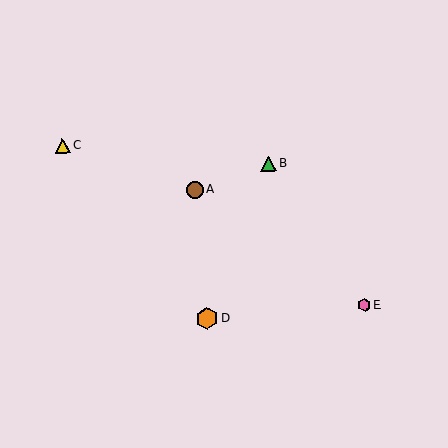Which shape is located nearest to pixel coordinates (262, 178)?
The green triangle (labeled B) at (269, 164) is nearest to that location.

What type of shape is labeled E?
Shape E is a pink hexagon.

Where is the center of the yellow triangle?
The center of the yellow triangle is at (62, 146).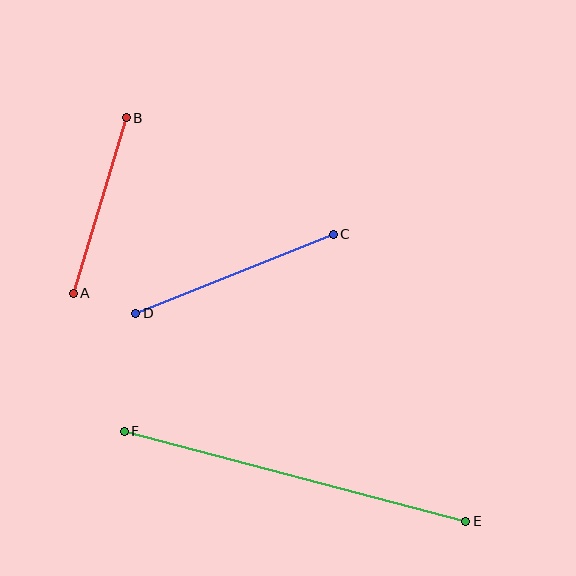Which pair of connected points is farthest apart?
Points E and F are farthest apart.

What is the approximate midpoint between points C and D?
The midpoint is at approximately (235, 274) pixels.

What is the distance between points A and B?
The distance is approximately 184 pixels.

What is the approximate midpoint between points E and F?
The midpoint is at approximately (295, 476) pixels.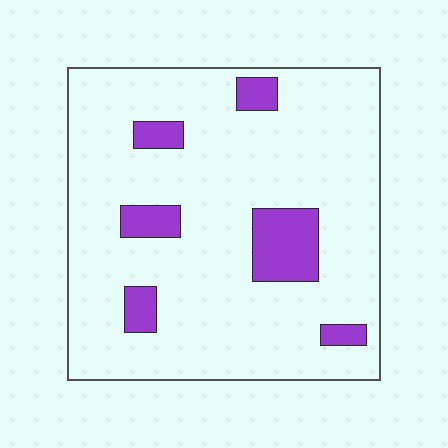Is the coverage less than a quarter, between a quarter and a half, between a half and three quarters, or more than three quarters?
Less than a quarter.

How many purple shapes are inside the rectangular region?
6.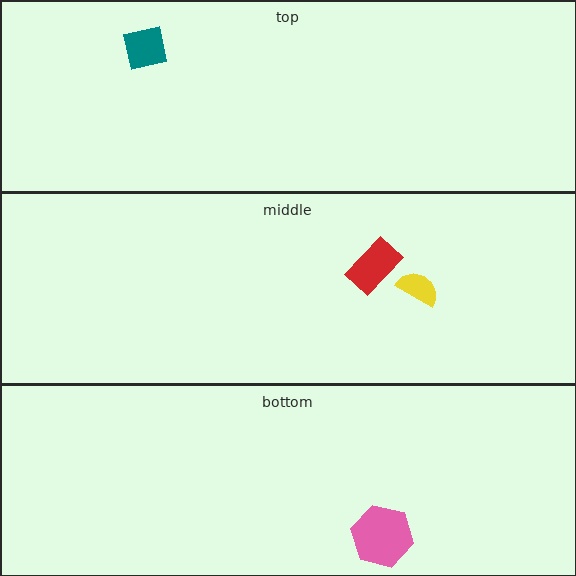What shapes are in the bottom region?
The pink hexagon.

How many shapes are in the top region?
1.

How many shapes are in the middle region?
2.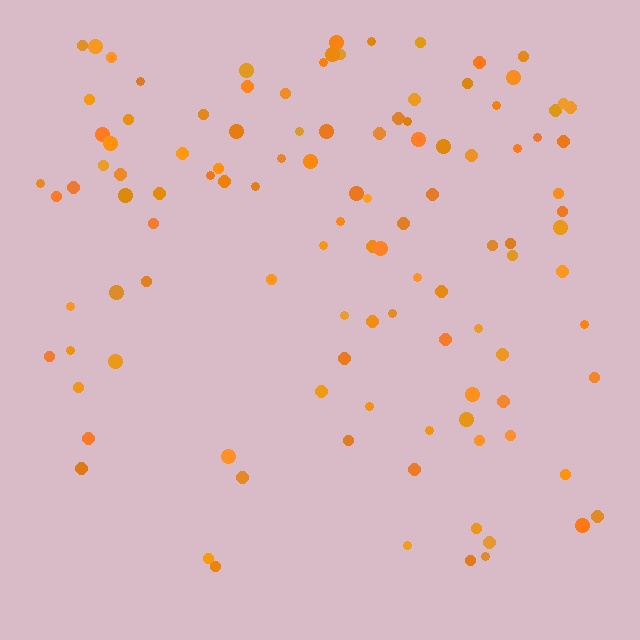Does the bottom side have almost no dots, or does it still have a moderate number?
Still a moderate number, just noticeably fewer than the top.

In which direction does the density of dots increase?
From bottom to top, with the top side densest.